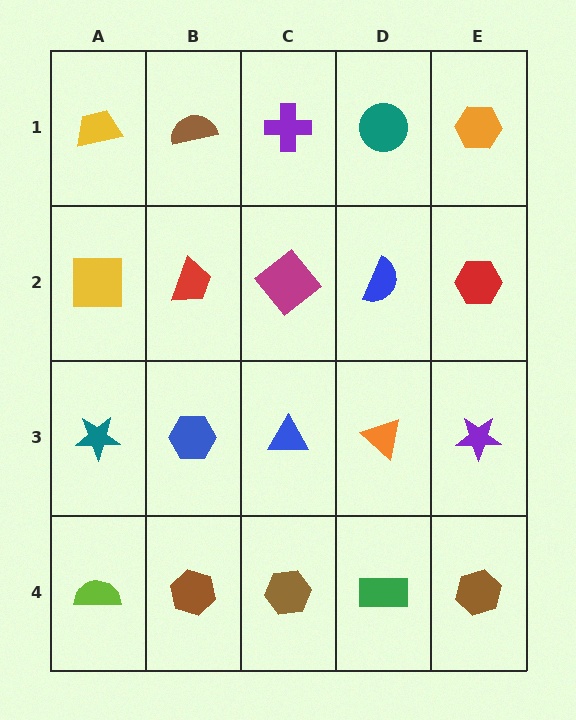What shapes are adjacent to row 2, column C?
A purple cross (row 1, column C), a blue triangle (row 3, column C), a red trapezoid (row 2, column B), a blue semicircle (row 2, column D).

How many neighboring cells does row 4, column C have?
3.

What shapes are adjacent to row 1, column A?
A yellow square (row 2, column A), a brown semicircle (row 1, column B).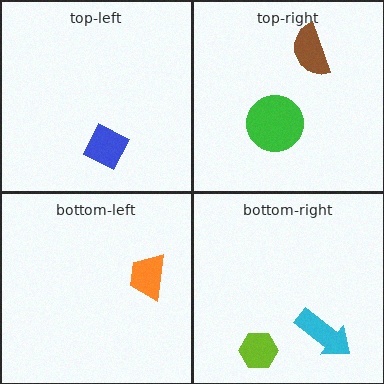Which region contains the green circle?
The top-right region.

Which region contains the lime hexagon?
The bottom-right region.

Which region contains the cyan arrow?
The bottom-right region.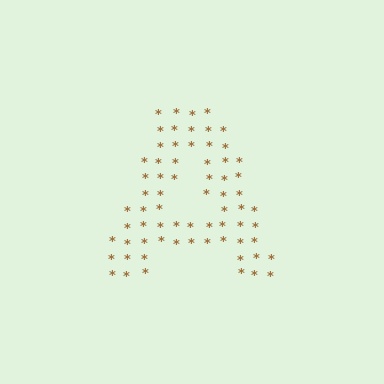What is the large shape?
The large shape is the letter A.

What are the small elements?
The small elements are asterisks.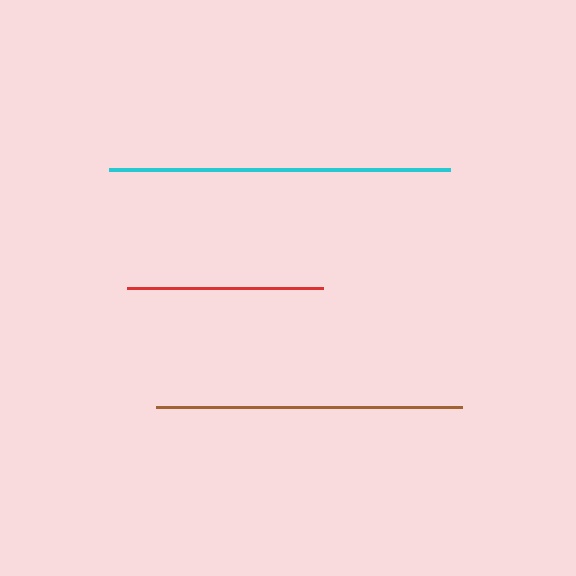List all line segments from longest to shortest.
From longest to shortest: cyan, brown, red.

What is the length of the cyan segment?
The cyan segment is approximately 341 pixels long.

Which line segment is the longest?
The cyan line is the longest at approximately 341 pixels.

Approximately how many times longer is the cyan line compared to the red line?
The cyan line is approximately 1.7 times the length of the red line.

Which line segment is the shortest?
The red line is the shortest at approximately 196 pixels.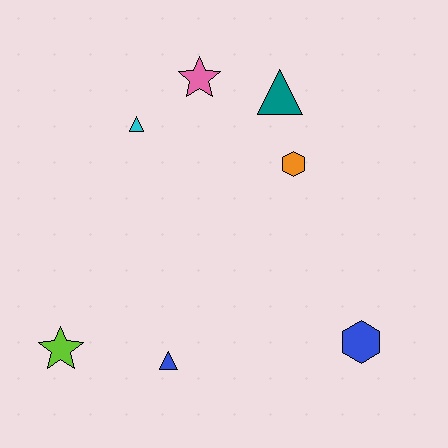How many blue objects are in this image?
There are 2 blue objects.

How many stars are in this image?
There are 2 stars.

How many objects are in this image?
There are 7 objects.